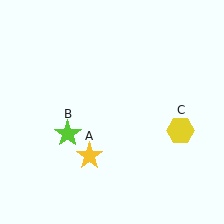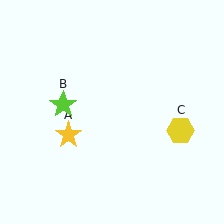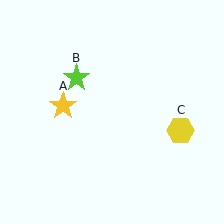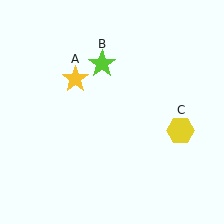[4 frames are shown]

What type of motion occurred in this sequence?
The yellow star (object A), lime star (object B) rotated clockwise around the center of the scene.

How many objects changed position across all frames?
2 objects changed position: yellow star (object A), lime star (object B).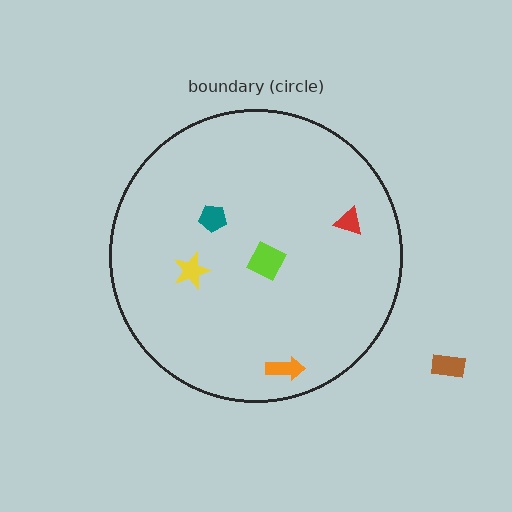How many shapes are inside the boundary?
5 inside, 1 outside.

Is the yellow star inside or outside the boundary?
Inside.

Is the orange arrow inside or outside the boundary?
Inside.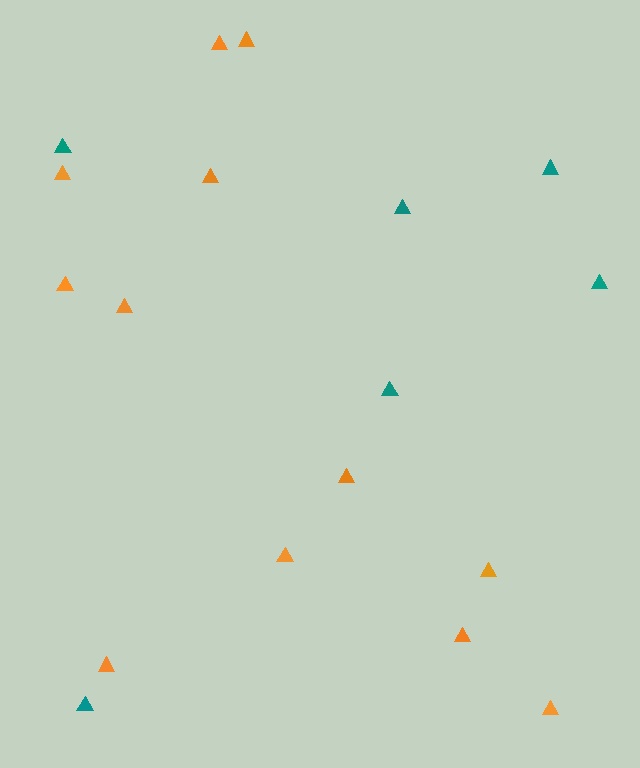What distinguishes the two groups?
There are 2 groups: one group of orange triangles (12) and one group of teal triangles (6).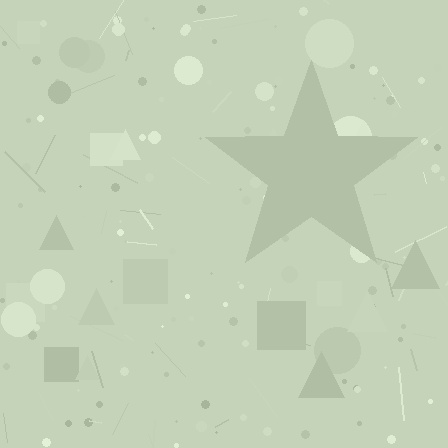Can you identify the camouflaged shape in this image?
The camouflaged shape is a star.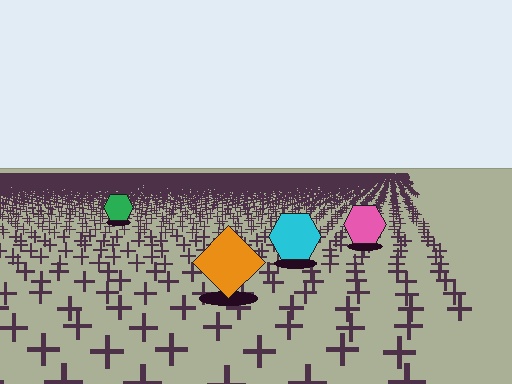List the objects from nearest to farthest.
From nearest to farthest: the orange diamond, the cyan hexagon, the pink hexagon, the green hexagon.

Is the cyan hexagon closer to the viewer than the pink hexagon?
Yes. The cyan hexagon is closer — you can tell from the texture gradient: the ground texture is coarser near it.